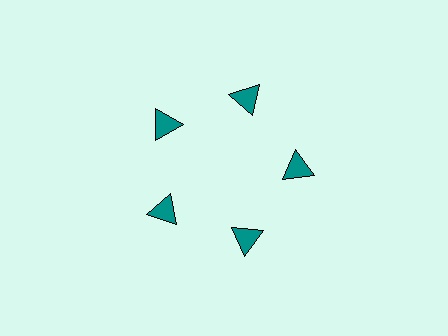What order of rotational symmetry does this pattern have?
This pattern has 5-fold rotational symmetry.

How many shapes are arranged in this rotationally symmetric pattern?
There are 5 shapes, arranged in 5 groups of 1.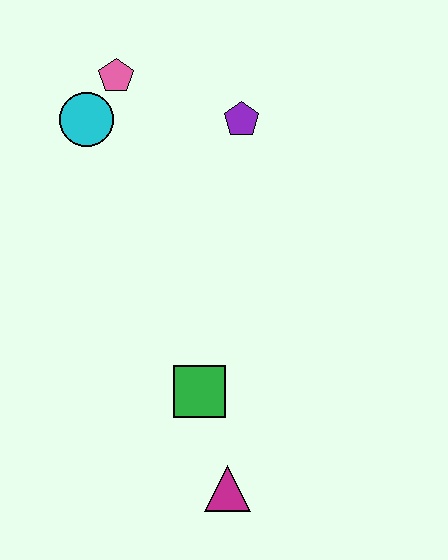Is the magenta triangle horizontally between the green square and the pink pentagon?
No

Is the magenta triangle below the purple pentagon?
Yes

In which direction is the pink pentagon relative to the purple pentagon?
The pink pentagon is to the left of the purple pentagon.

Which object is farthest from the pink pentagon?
The magenta triangle is farthest from the pink pentagon.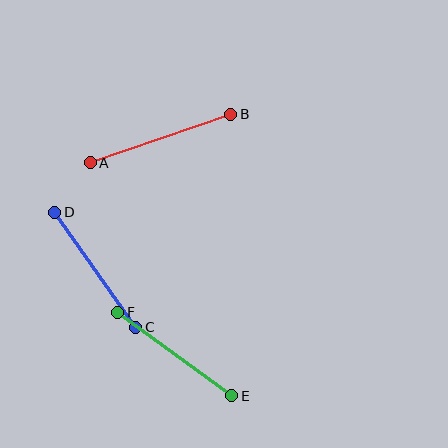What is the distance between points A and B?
The distance is approximately 148 pixels.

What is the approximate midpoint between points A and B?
The midpoint is at approximately (161, 138) pixels.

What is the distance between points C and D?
The distance is approximately 141 pixels.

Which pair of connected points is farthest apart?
Points A and B are farthest apart.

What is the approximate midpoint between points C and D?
The midpoint is at approximately (95, 270) pixels.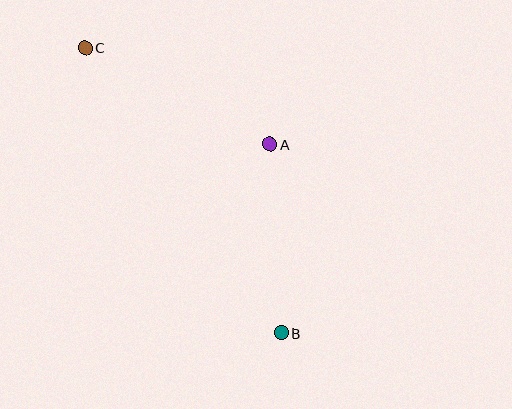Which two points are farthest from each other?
Points B and C are farthest from each other.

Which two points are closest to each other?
Points A and B are closest to each other.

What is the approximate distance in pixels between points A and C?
The distance between A and C is approximately 208 pixels.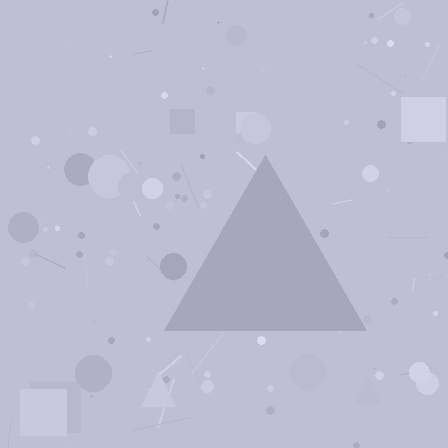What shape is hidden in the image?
A triangle is hidden in the image.